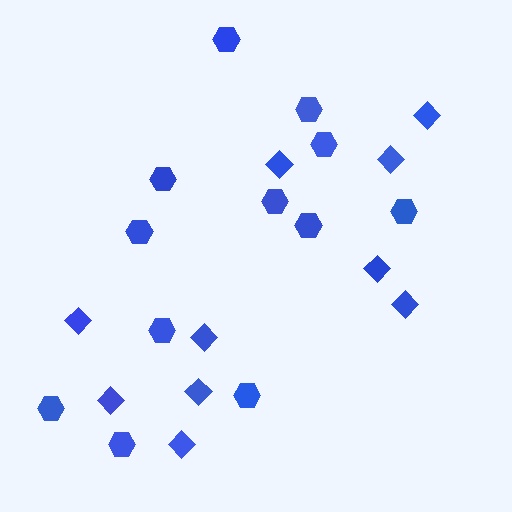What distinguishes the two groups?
There are 2 groups: one group of diamonds (10) and one group of hexagons (12).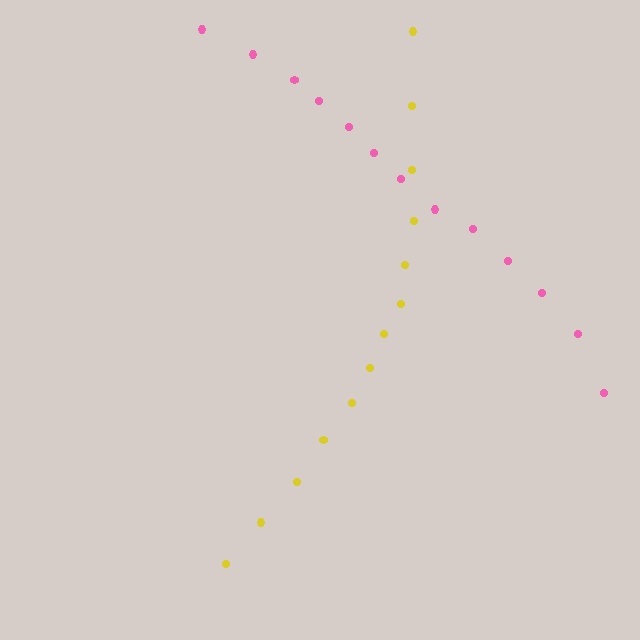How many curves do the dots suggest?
There are 2 distinct paths.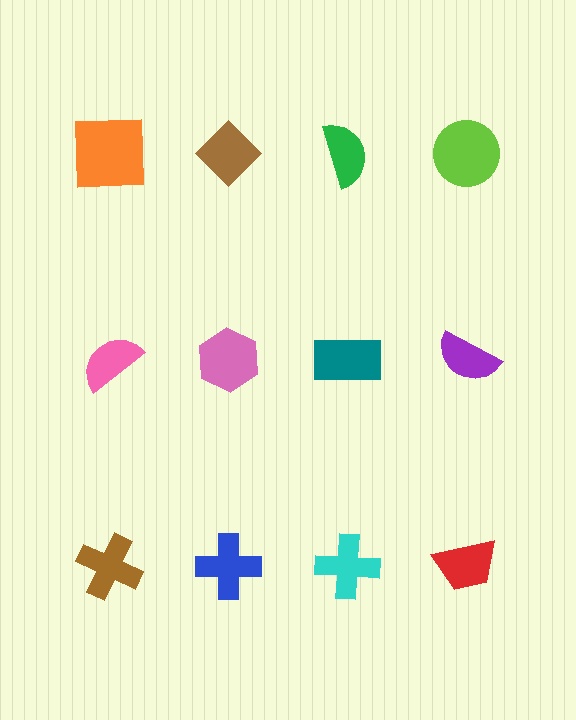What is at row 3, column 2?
A blue cross.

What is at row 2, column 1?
A pink semicircle.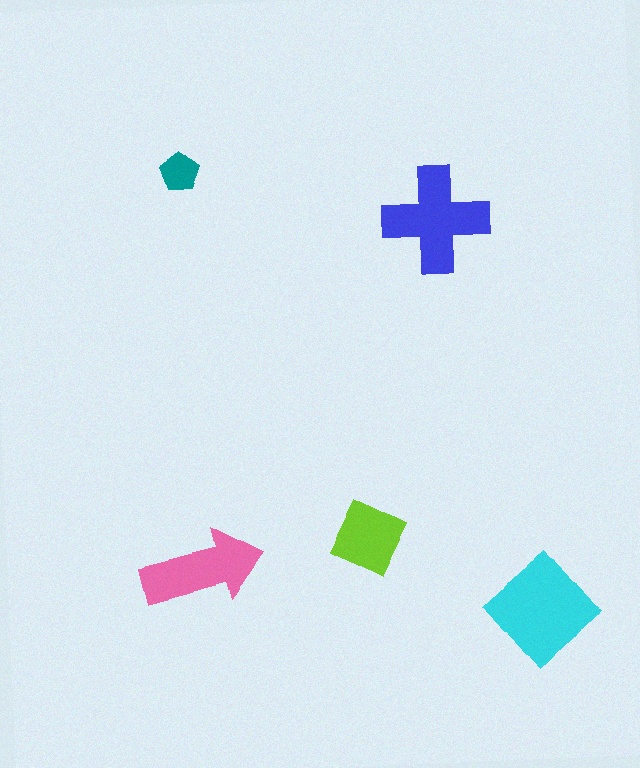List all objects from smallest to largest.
The teal pentagon, the lime diamond, the pink arrow, the blue cross, the cyan diamond.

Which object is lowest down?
The cyan diamond is bottommost.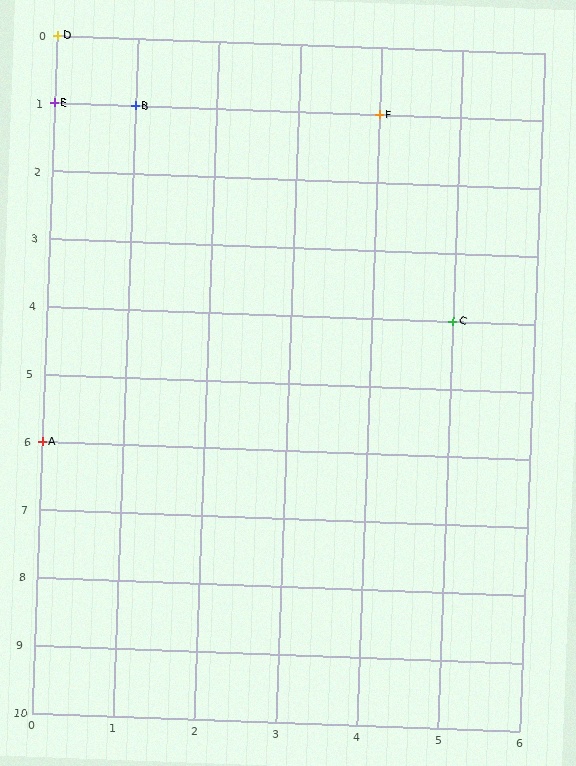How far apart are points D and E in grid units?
Points D and E are 1 row apart.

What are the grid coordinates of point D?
Point D is at grid coordinates (0, 0).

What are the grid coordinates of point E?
Point E is at grid coordinates (0, 1).